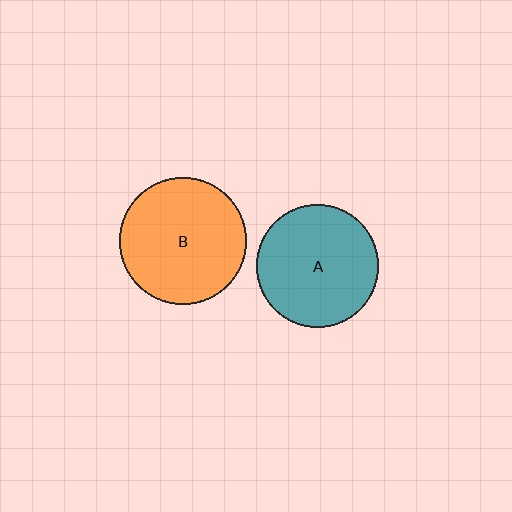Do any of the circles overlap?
No, none of the circles overlap.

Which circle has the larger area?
Circle B (orange).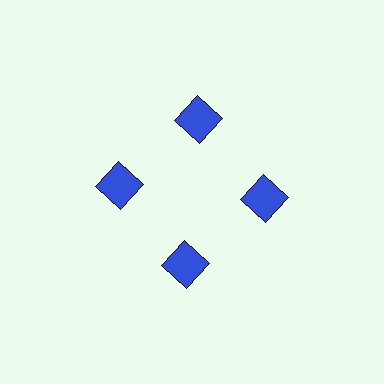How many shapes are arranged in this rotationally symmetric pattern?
There are 4 shapes, arranged in 4 groups of 1.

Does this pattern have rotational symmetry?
Yes, this pattern has 4-fold rotational symmetry. It looks the same after rotating 90 degrees around the center.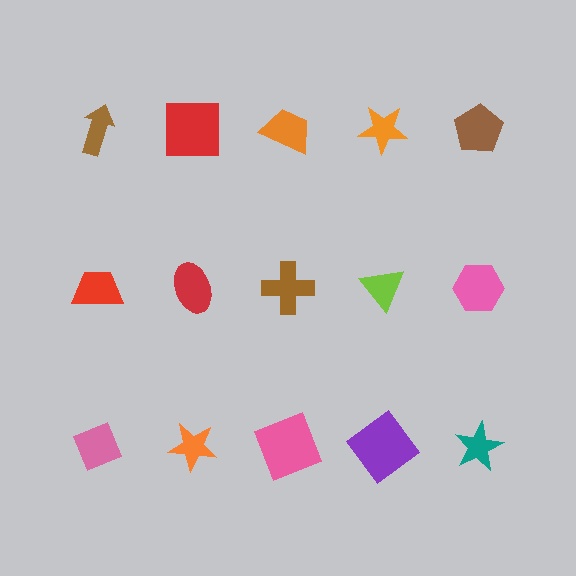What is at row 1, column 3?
An orange trapezoid.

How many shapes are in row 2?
5 shapes.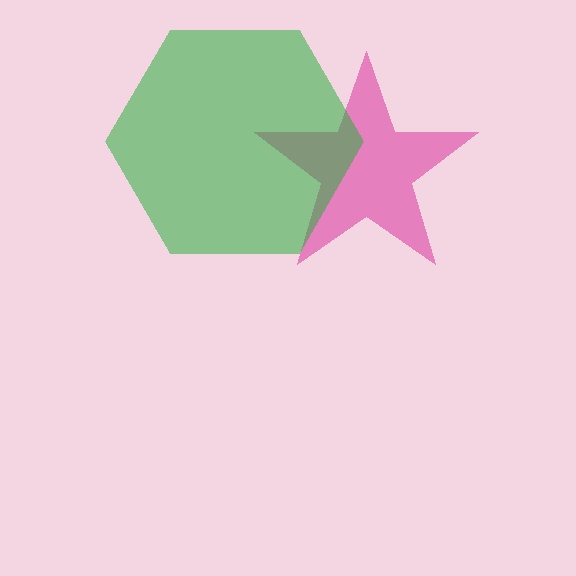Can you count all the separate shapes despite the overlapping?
Yes, there are 2 separate shapes.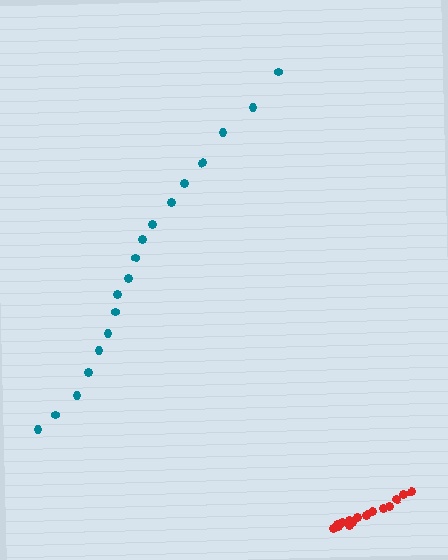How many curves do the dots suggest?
There are 2 distinct paths.